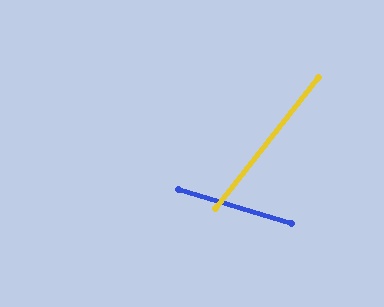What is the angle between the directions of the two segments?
Approximately 68 degrees.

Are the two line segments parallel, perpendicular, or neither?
Neither parallel nor perpendicular — they differ by about 68°.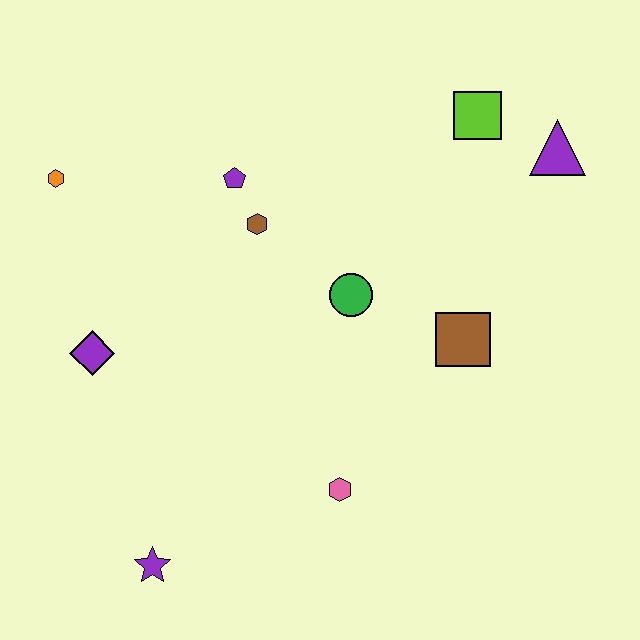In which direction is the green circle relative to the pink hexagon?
The green circle is above the pink hexagon.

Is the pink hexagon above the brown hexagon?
No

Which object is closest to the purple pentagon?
The brown hexagon is closest to the purple pentagon.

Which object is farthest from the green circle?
The purple star is farthest from the green circle.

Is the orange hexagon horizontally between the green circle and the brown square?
No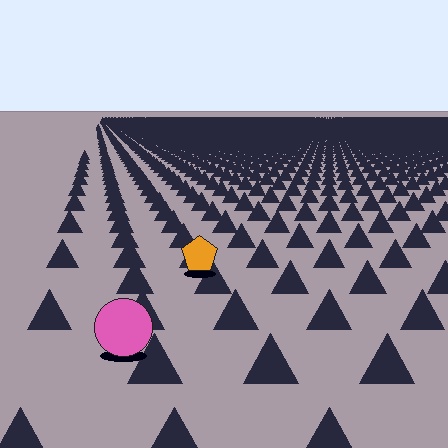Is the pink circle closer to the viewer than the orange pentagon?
Yes. The pink circle is closer — you can tell from the texture gradient: the ground texture is coarser near it.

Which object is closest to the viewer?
The pink circle is closest. The texture marks near it are larger and more spread out.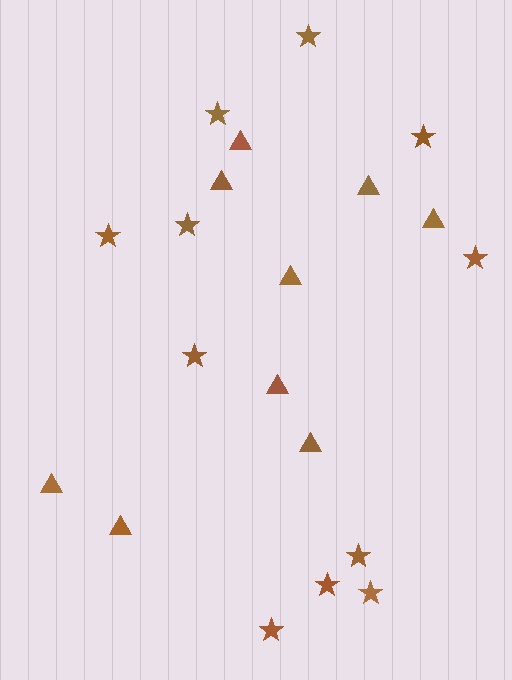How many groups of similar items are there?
There are 2 groups: one group of triangles (9) and one group of stars (11).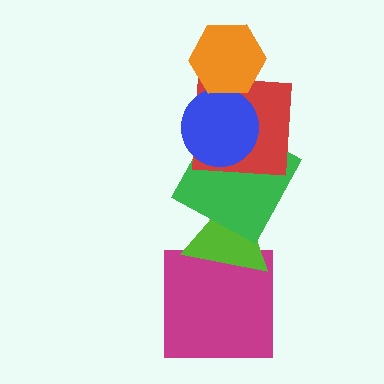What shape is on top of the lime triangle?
The green square is on top of the lime triangle.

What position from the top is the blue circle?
The blue circle is 2nd from the top.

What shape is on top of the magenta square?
The lime triangle is on top of the magenta square.